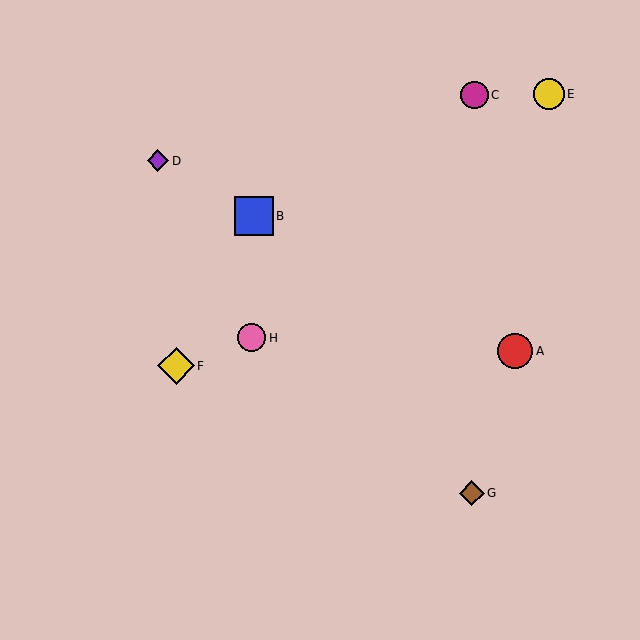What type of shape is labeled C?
Shape C is a magenta circle.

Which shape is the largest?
The blue square (labeled B) is the largest.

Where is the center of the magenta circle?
The center of the magenta circle is at (474, 95).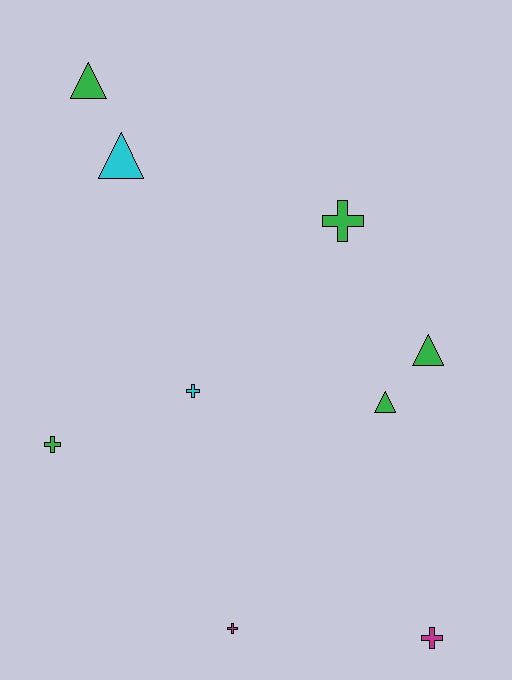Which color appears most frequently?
Green, with 5 objects.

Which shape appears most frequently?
Cross, with 5 objects.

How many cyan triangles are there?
There is 1 cyan triangle.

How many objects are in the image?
There are 9 objects.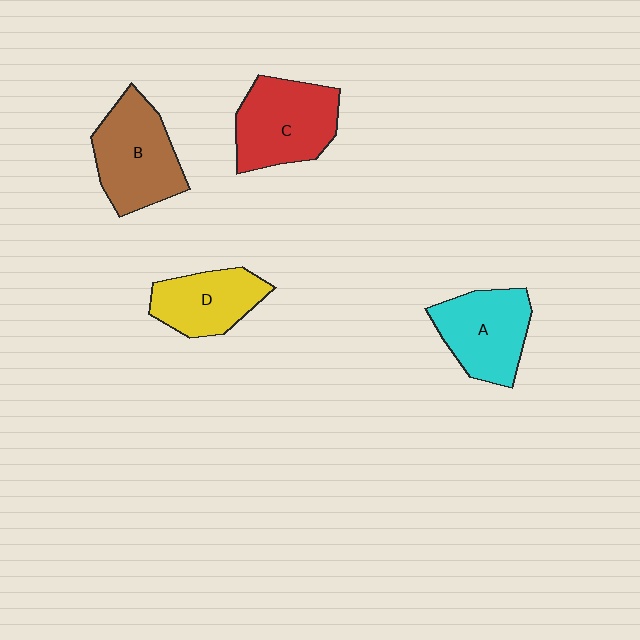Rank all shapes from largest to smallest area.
From largest to smallest: C (red), B (brown), A (cyan), D (yellow).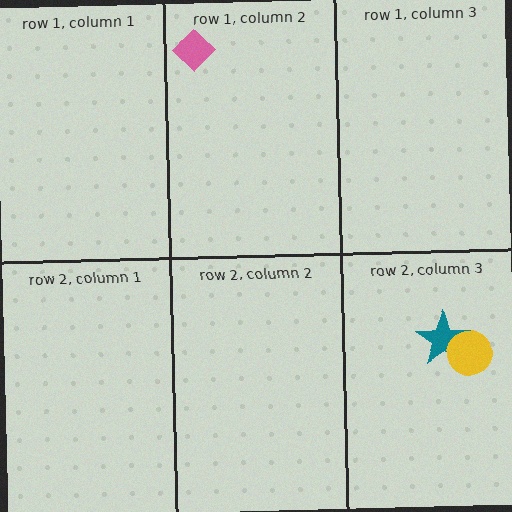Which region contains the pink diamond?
The row 1, column 2 region.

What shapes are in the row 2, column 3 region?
The teal star, the yellow circle.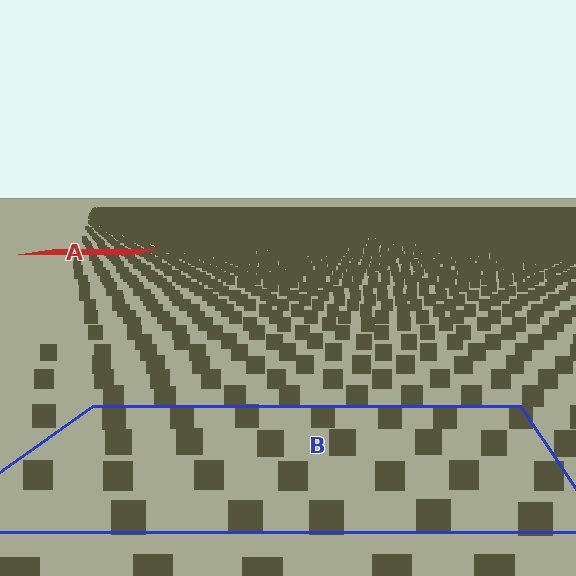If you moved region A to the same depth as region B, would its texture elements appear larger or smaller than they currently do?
They would appear larger. At a closer depth, the same texture elements are projected at a bigger on-screen size.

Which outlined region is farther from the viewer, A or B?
Region A is farther from the viewer — the texture elements inside it appear smaller and more densely packed.